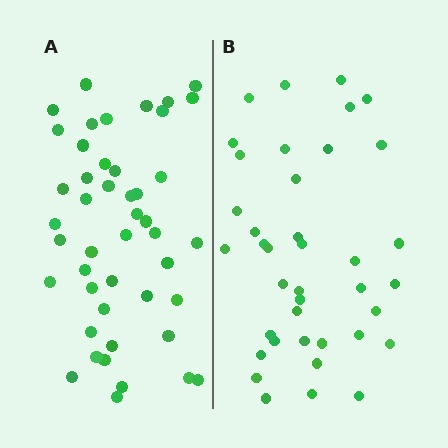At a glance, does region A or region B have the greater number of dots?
Region A (the left region) has more dots.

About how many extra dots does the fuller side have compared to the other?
Region A has roughly 8 or so more dots than region B.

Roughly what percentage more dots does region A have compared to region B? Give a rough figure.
About 20% more.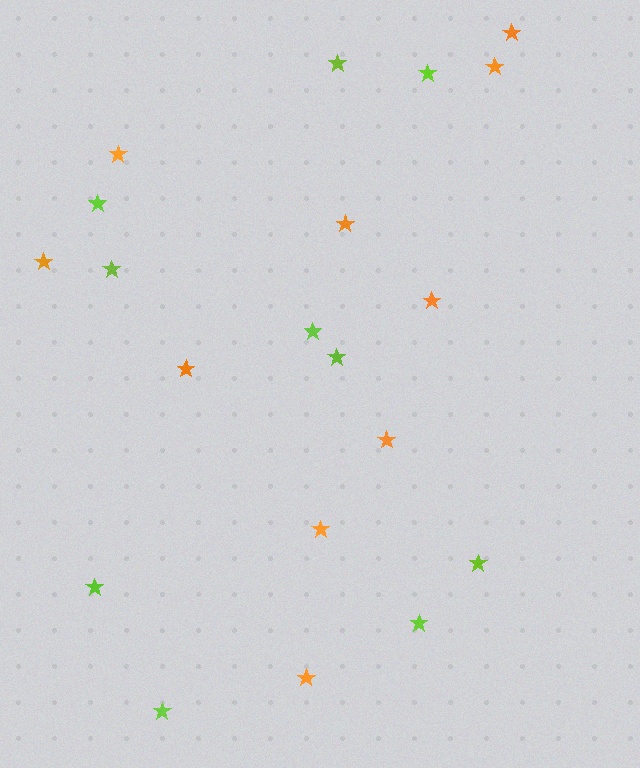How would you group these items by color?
There are 2 groups: one group of lime stars (10) and one group of orange stars (10).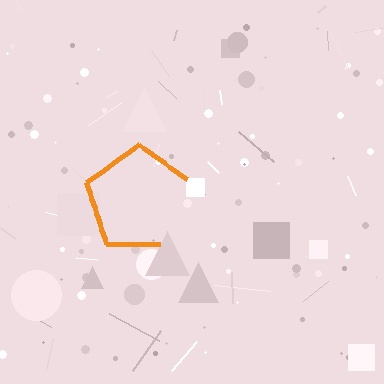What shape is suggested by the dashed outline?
The dashed outline suggests a pentagon.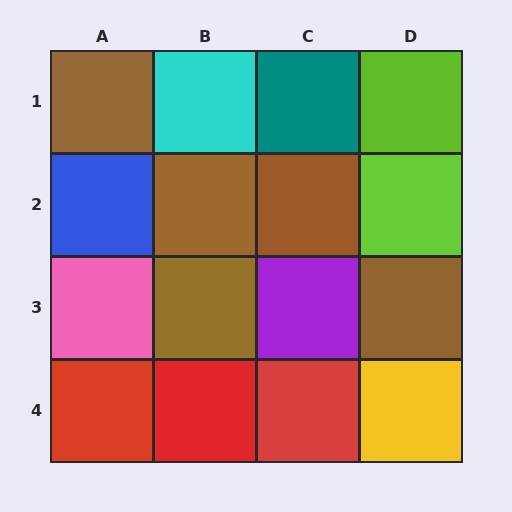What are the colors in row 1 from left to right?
Brown, cyan, teal, lime.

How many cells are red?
3 cells are red.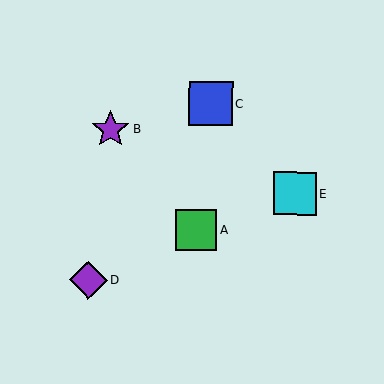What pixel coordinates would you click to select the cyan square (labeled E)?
Click at (295, 193) to select the cyan square E.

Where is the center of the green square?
The center of the green square is at (196, 230).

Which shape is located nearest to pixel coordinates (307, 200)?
The cyan square (labeled E) at (295, 193) is nearest to that location.